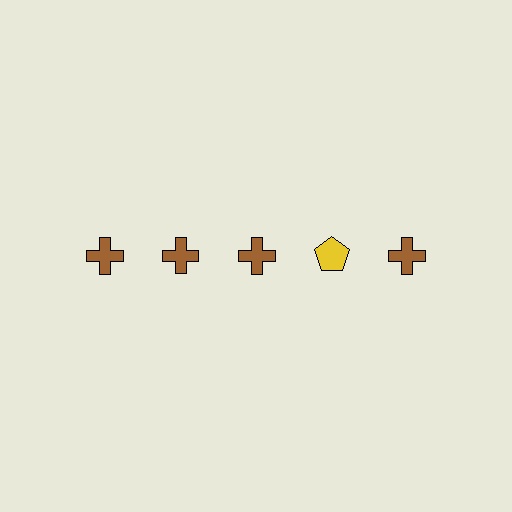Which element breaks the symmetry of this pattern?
The yellow pentagon in the top row, second from right column breaks the symmetry. All other shapes are brown crosses.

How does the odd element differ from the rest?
It differs in both color (yellow instead of brown) and shape (pentagon instead of cross).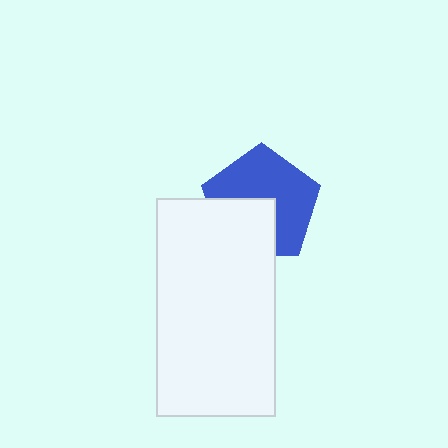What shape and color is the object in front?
The object in front is a white rectangle.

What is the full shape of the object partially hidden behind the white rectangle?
The partially hidden object is a blue pentagon.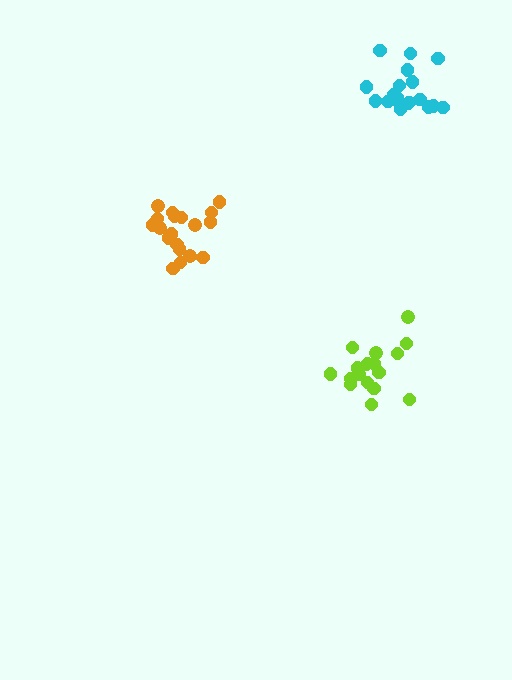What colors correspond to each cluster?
The clusters are colored: lime, cyan, orange.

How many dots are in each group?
Group 1: 18 dots, Group 2: 19 dots, Group 3: 19 dots (56 total).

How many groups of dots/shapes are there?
There are 3 groups.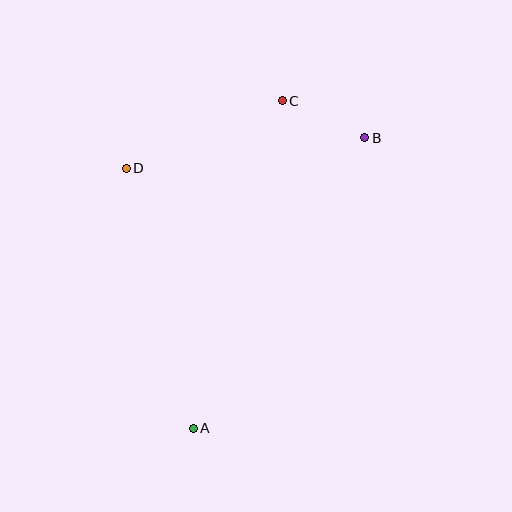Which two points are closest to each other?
Points B and C are closest to each other.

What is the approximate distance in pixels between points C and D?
The distance between C and D is approximately 170 pixels.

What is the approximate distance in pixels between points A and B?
The distance between A and B is approximately 338 pixels.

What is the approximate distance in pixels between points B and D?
The distance between B and D is approximately 240 pixels.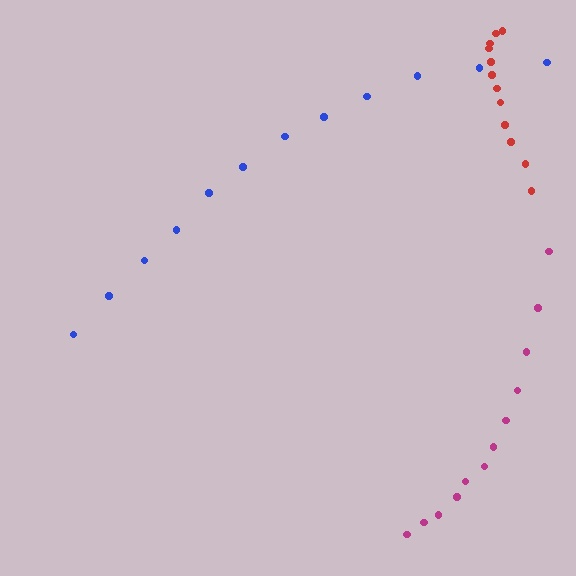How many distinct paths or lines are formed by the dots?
There are 3 distinct paths.